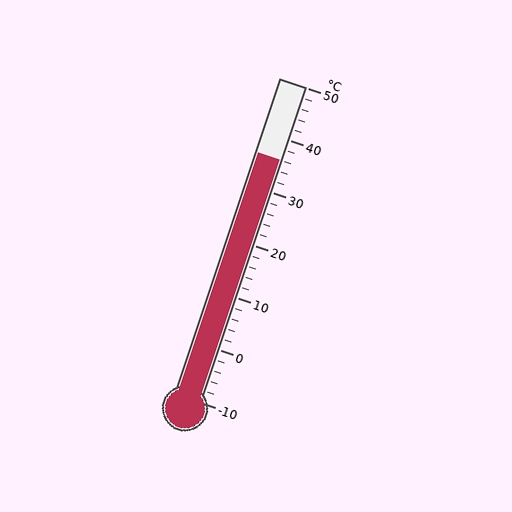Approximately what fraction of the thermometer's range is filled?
The thermometer is filled to approximately 75% of its range.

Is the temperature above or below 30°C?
The temperature is above 30°C.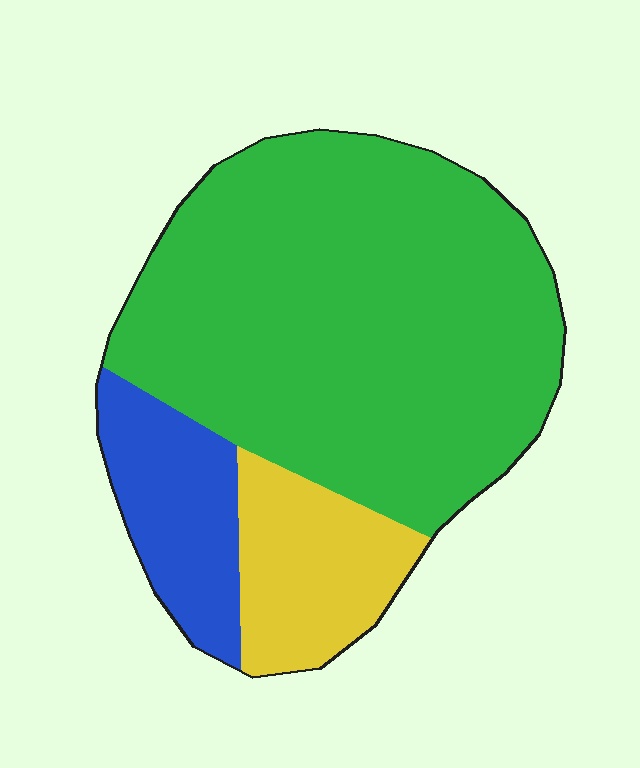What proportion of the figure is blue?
Blue takes up less than a sixth of the figure.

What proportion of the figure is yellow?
Yellow covers about 15% of the figure.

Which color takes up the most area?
Green, at roughly 70%.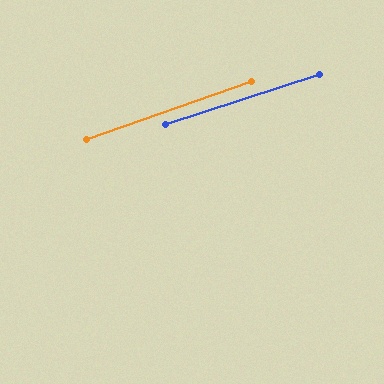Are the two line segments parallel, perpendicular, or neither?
Parallel — their directions differ by only 1.1°.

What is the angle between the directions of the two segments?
Approximately 1 degree.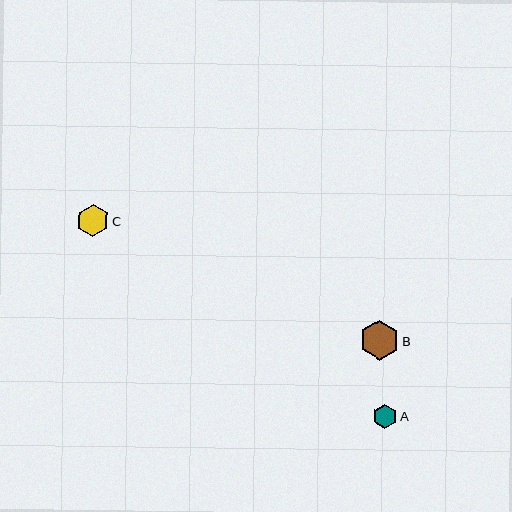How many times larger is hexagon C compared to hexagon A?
Hexagon C is approximately 1.3 times the size of hexagon A.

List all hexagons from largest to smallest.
From largest to smallest: B, C, A.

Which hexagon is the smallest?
Hexagon A is the smallest with a size of approximately 25 pixels.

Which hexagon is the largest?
Hexagon B is the largest with a size of approximately 40 pixels.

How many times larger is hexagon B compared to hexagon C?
Hexagon B is approximately 1.2 times the size of hexagon C.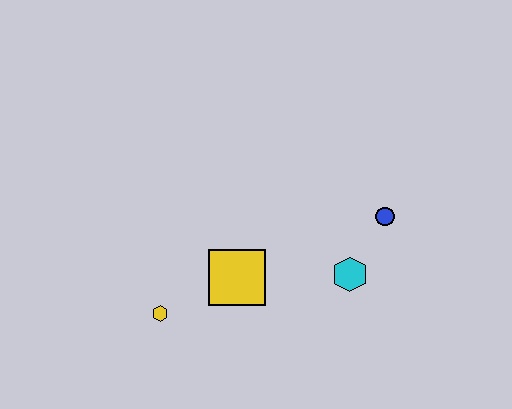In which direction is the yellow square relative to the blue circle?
The yellow square is to the left of the blue circle.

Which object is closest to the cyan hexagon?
The blue circle is closest to the cyan hexagon.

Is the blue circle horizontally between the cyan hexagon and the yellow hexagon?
No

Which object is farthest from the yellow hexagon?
The blue circle is farthest from the yellow hexagon.